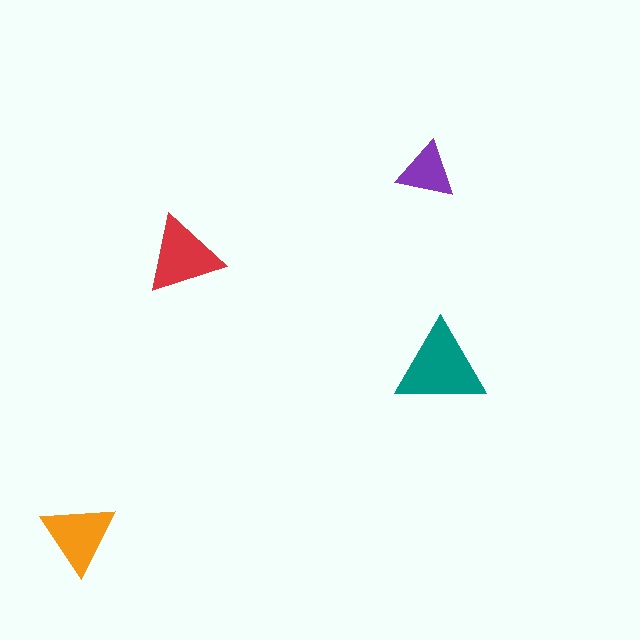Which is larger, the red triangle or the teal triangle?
The teal one.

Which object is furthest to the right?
The teal triangle is rightmost.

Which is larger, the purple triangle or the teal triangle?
The teal one.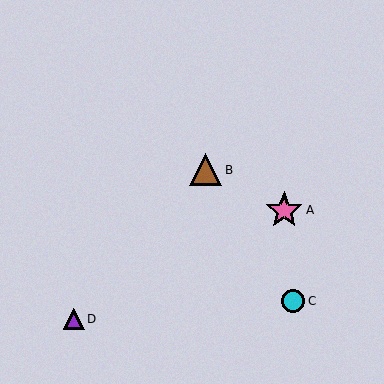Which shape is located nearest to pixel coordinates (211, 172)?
The brown triangle (labeled B) at (205, 170) is nearest to that location.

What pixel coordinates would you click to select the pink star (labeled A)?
Click at (284, 210) to select the pink star A.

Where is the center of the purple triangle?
The center of the purple triangle is at (74, 319).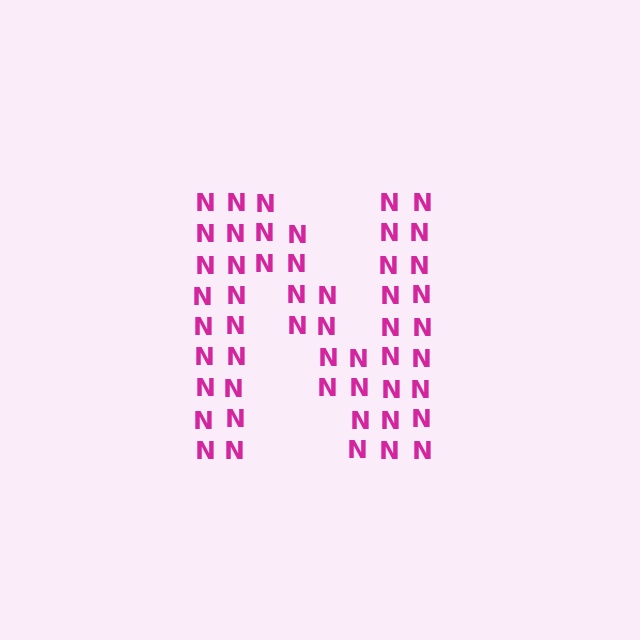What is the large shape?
The large shape is the letter N.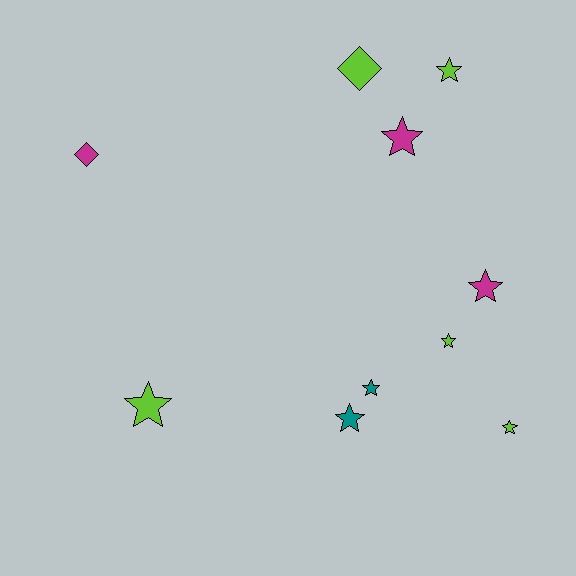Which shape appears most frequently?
Star, with 8 objects.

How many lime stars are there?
There are 4 lime stars.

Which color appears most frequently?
Lime, with 5 objects.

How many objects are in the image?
There are 10 objects.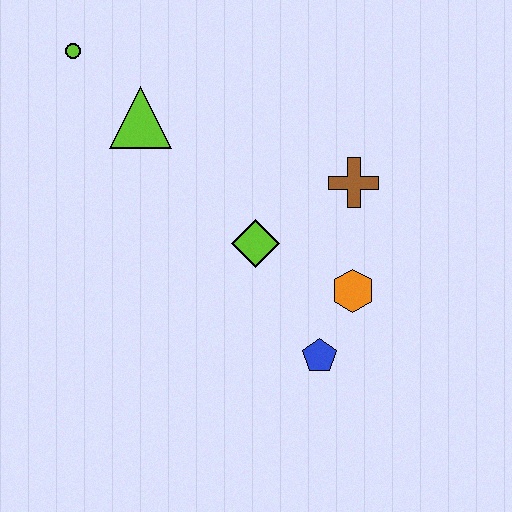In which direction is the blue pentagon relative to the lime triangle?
The blue pentagon is below the lime triangle.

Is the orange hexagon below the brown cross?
Yes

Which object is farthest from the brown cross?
The lime circle is farthest from the brown cross.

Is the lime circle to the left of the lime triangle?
Yes